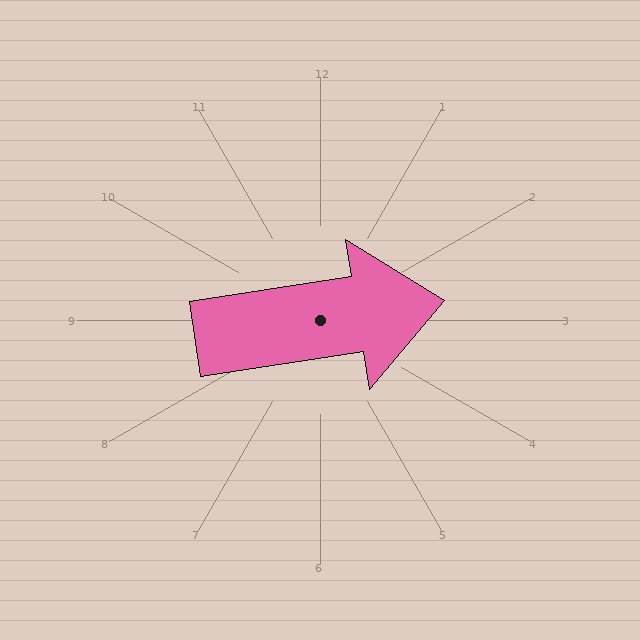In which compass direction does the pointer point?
East.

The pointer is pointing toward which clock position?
Roughly 3 o'clock.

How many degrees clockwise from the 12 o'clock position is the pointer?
Approximately 81 degrees.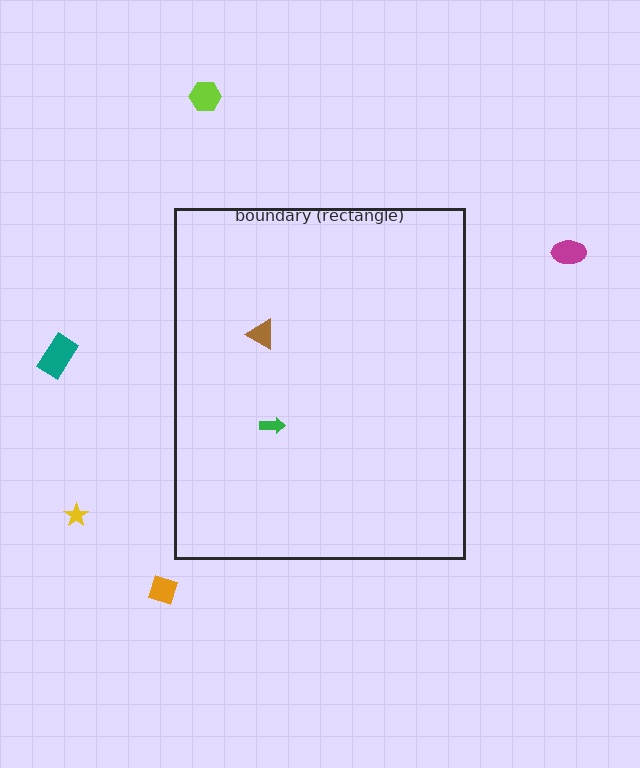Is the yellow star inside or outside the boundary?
Outside.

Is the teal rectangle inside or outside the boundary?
Outside.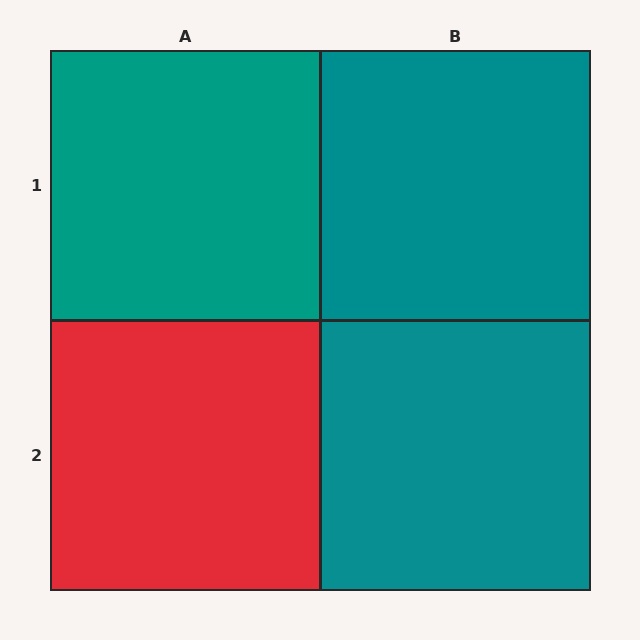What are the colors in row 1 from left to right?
Teal, teal.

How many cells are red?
1 cell is red.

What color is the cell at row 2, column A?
Red.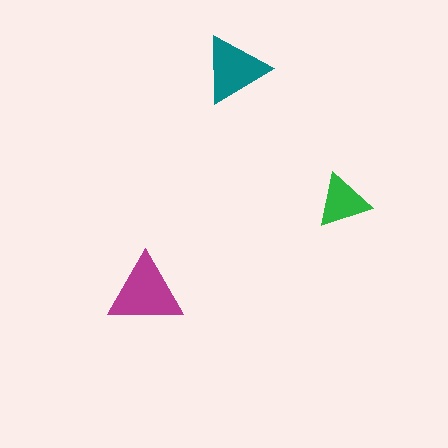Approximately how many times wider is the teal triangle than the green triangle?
About 1.5 times wider.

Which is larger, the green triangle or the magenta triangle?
The magenta one.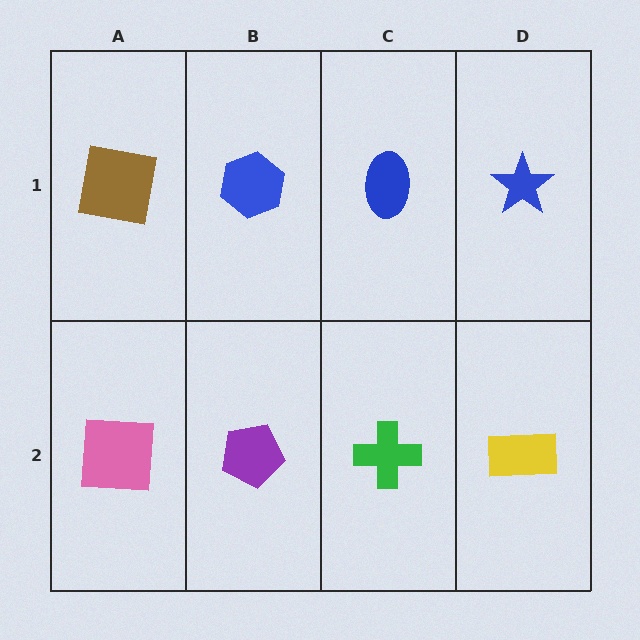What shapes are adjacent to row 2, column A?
A brown square (row 1, column A), a purple pentagon (row 2, column B).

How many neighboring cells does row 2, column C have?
3.